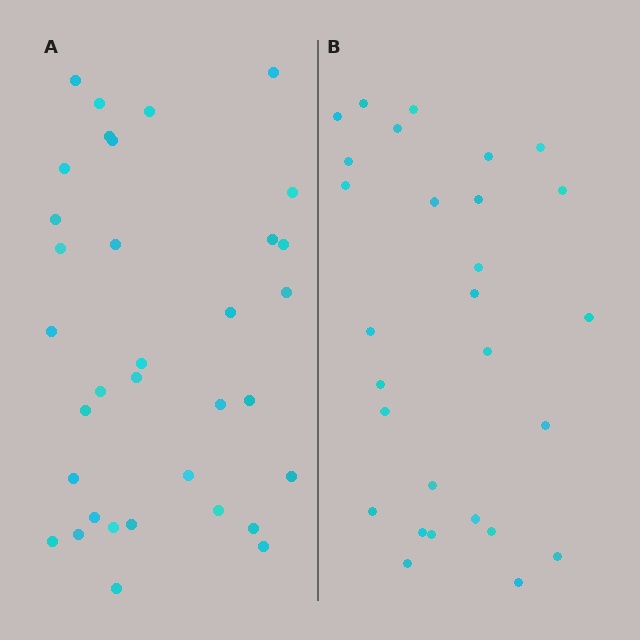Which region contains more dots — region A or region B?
Region A (the left region) has more dots.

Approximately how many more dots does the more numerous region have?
Region A has about 6 more dots than region B.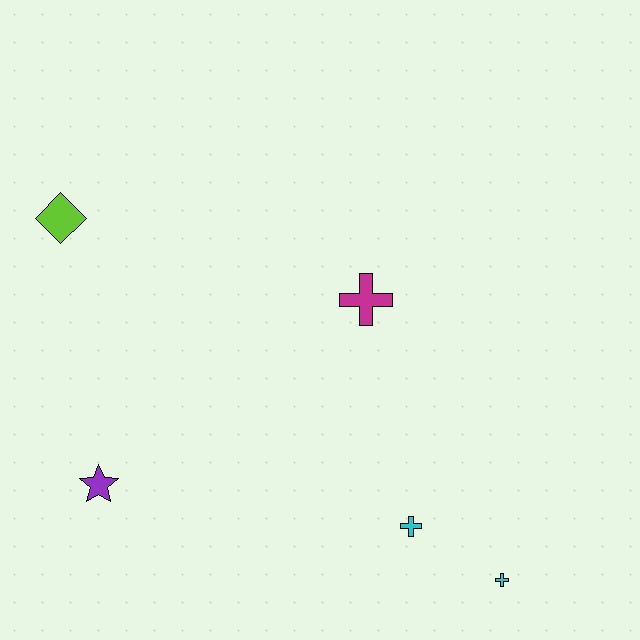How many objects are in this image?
There are 5 objects.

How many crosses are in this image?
There are 3 crosses.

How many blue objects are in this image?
There are no blue objects.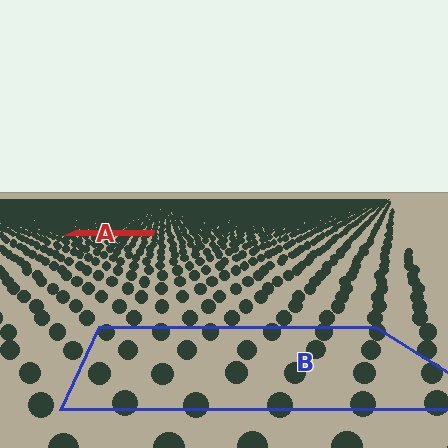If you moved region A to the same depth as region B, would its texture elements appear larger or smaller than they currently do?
They would appear larger. At a closer depth, the same texture elements are projected at a bigger on-screen size.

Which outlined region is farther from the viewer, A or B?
Region A is farther from the viewer — the texture elements inside it appear smaller and more densely packed.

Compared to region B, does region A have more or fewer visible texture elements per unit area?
Region A has more texture elements per unit area — they are packed more densely because it is farther away.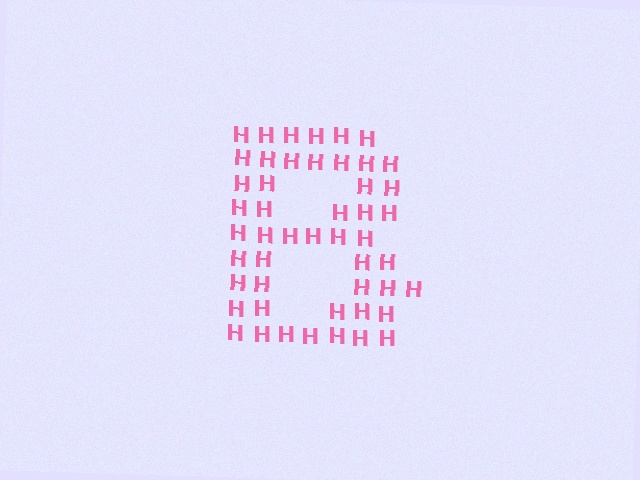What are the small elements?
The small elements are letter H's.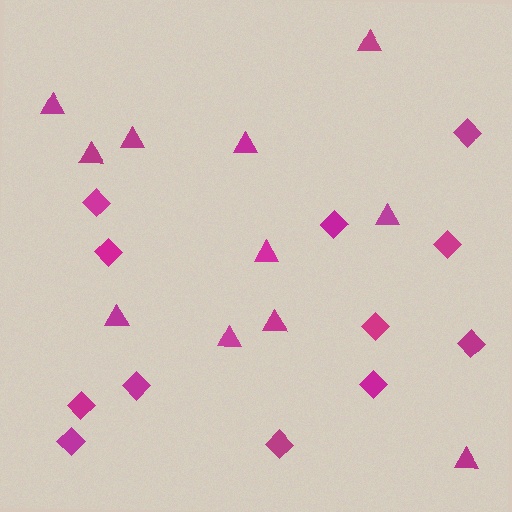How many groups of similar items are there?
There are 2 groups: one group of diamonds (12) and one group of triangles (11).